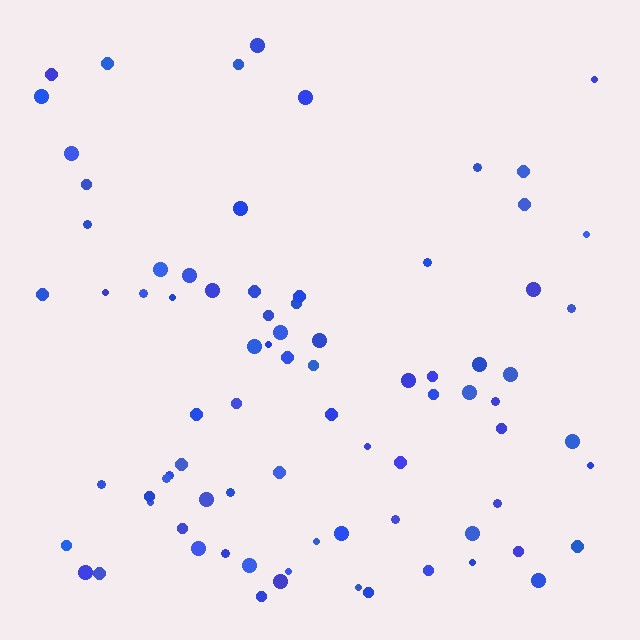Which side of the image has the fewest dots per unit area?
The top.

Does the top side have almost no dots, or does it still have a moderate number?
Still a moderate number, just noticeably fewer than the bottom.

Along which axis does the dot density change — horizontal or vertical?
Vertical.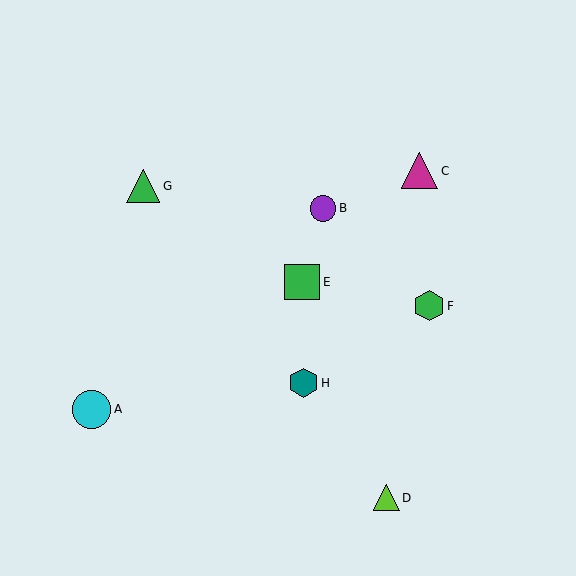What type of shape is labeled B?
Shape B is a purple circle.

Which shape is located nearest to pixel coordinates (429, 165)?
The magenta triangle (labeled C) at (420, 171) is nearest to that location.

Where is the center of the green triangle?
The center of the green triangle is at (143, 186).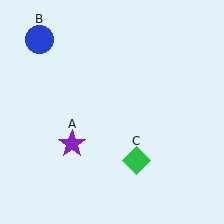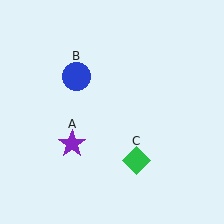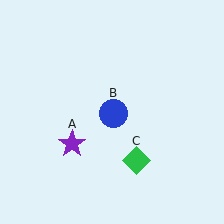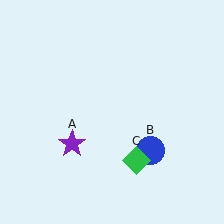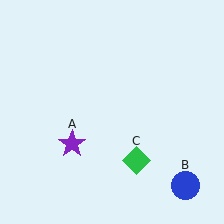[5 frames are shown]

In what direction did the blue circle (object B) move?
The blue circle (object B) moved down and to the right.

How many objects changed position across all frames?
1 object changed position: blue circle (object B).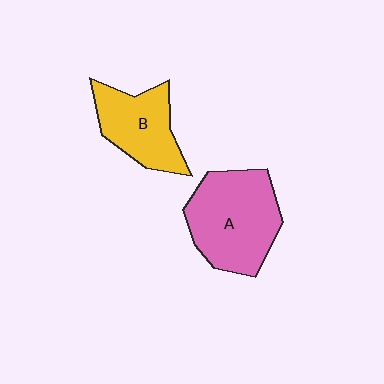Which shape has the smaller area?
Shape B (yellow).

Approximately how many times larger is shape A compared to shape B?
Approximately 1.4 times.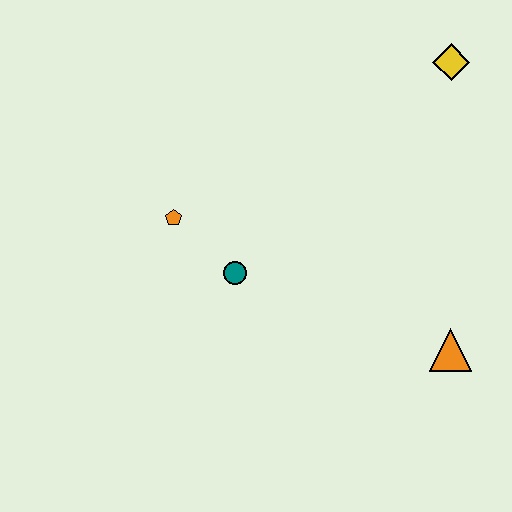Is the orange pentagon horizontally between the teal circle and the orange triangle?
No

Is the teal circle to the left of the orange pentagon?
No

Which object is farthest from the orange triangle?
The orange pentagon is farthest from the orange triangle.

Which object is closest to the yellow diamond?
The orange triangle is closest to the yellow diamond.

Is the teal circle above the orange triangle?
Yes